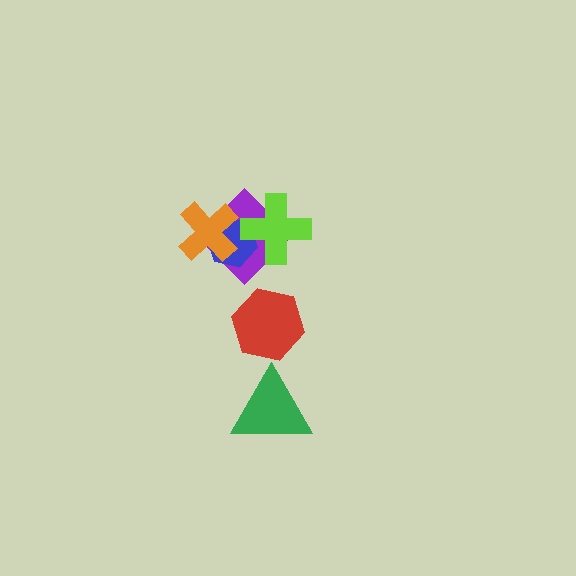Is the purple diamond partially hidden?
Yes, it is partially covered by another shape.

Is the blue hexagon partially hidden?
Yes, it is partially covered by another shape.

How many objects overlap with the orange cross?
2 objects overlap with the orange cross.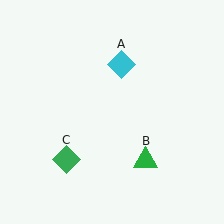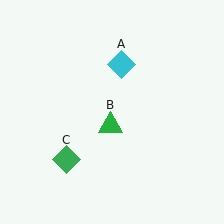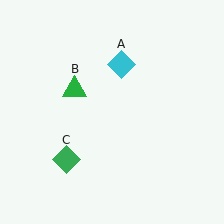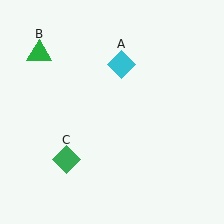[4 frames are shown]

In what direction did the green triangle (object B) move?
The green triangle (object B) moved up and to the left.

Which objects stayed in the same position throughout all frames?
Cyan diamond (object A) and green diamond (object C) remained stationary.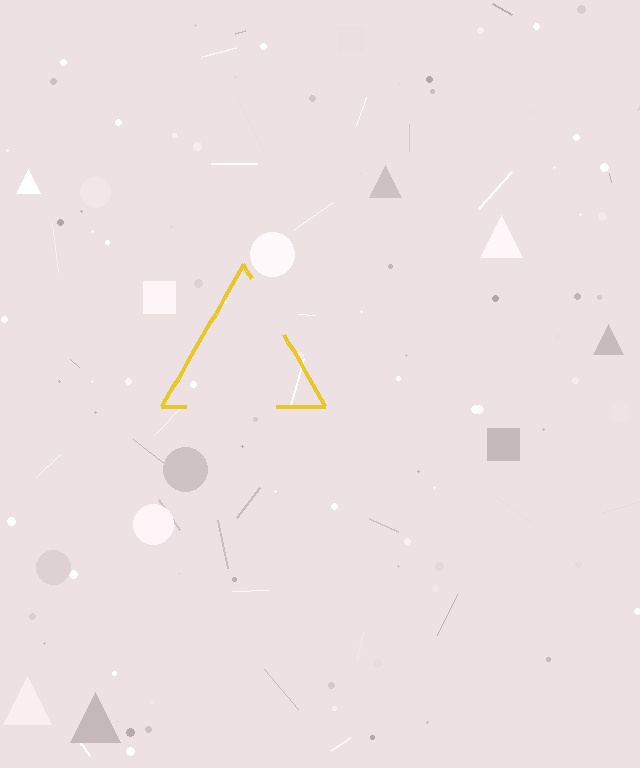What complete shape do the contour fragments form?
The contour fragments form a triangle.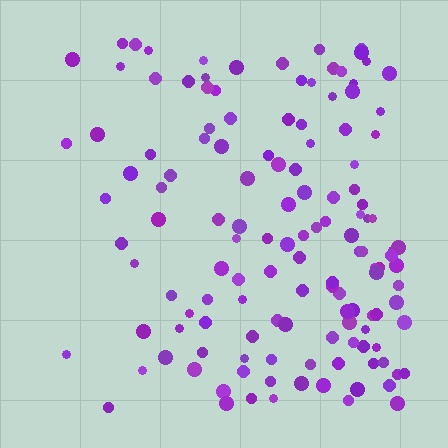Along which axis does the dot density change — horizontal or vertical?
Horizontal.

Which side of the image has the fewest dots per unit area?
The left.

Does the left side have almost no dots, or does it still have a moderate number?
Still a moderate number, just noticeably fewer than the right.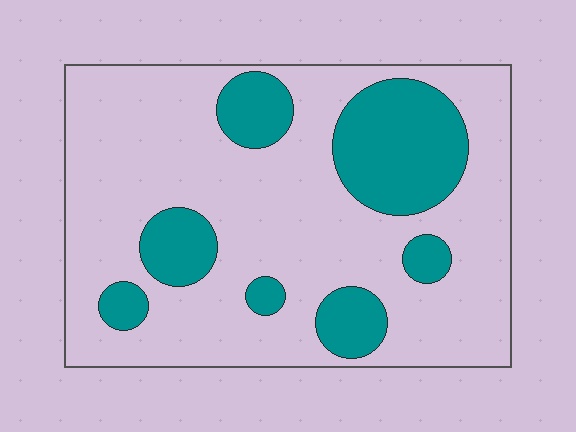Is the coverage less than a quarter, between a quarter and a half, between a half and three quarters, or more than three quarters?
Less than a quarter.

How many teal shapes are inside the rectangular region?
7.